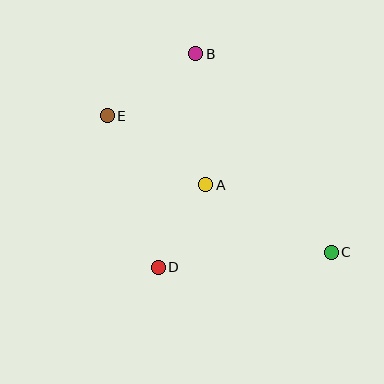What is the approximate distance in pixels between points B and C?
The distance between B and C is approximately 240 pixels.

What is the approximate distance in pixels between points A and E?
The distance between A and E is approximately 120 pixels.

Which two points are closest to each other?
Points A and D are closest to each other.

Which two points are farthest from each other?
Points C and E are farthest from each other.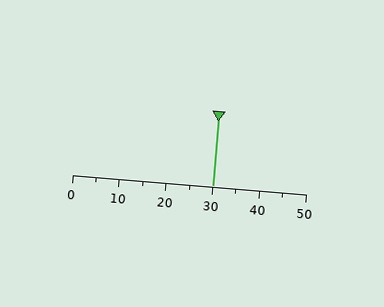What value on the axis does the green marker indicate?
The marker indicates approximately 30.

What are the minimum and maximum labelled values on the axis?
The axis runs from 0 to 50.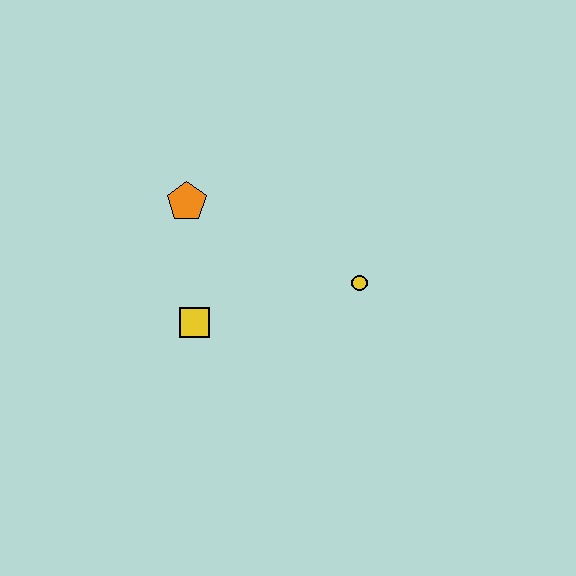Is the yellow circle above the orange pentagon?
No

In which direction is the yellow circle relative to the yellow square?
The yellow circle is to the right of the yellow square.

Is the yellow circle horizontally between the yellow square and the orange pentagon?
No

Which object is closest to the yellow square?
The orange pentagon is closest to the yellow square.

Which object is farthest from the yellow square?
The yellow circle is farthest from the yellow square.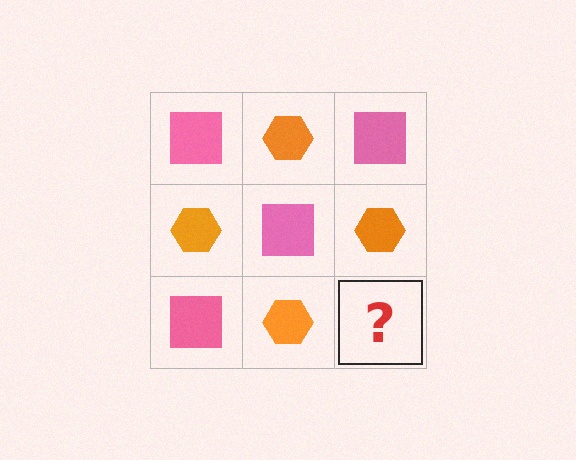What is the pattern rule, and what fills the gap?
The rule is that it alternates pink square and orange hexagon in a checkerboard pattern. The gap should be filled with a pink square.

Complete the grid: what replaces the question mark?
The question mark should be replaced with a pink square.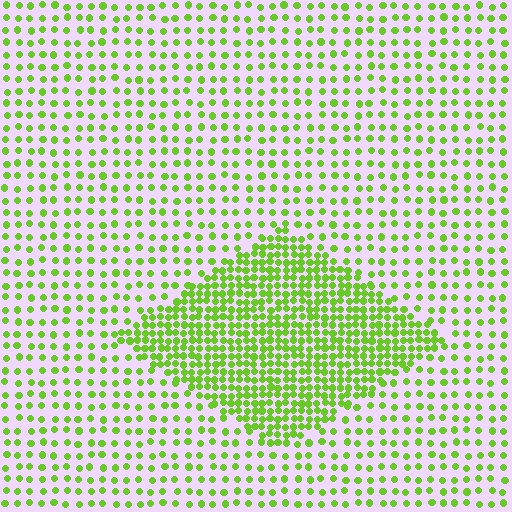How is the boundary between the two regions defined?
The boundary is defined by a change in element density (approximately 2.4x ratio). All elements are the same color, size, and shape.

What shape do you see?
I see a diamond.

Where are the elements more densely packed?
The elements are more densely packed inside the diamond boundary.